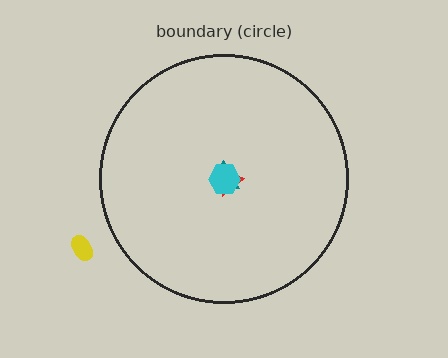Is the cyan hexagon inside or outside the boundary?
Inside.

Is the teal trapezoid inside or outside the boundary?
Inside.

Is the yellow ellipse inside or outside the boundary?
Outside.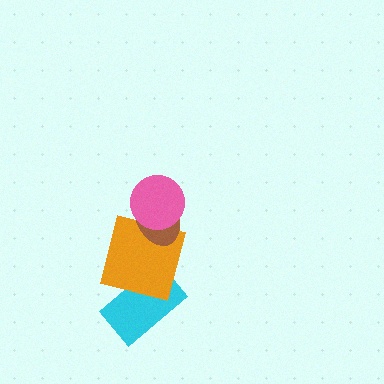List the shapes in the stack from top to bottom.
From top to bottom: the pink circle, the brown ellipse, the orange square, the cyan rectangle.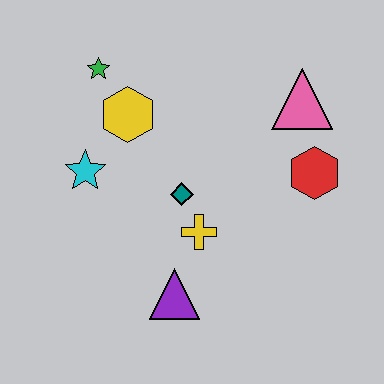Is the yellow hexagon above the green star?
No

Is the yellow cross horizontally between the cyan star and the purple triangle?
No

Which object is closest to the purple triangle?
The yellow cross is closest to the purple triangle.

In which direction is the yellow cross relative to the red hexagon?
The yellow cross is to the left of the red hexagon.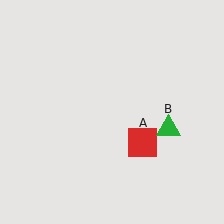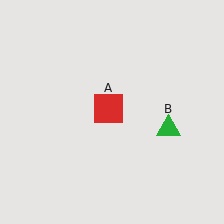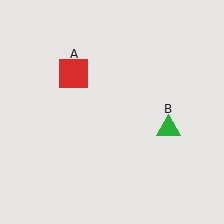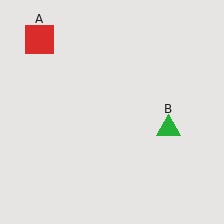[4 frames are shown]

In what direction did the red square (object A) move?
The red square (object A) moved up and to the left.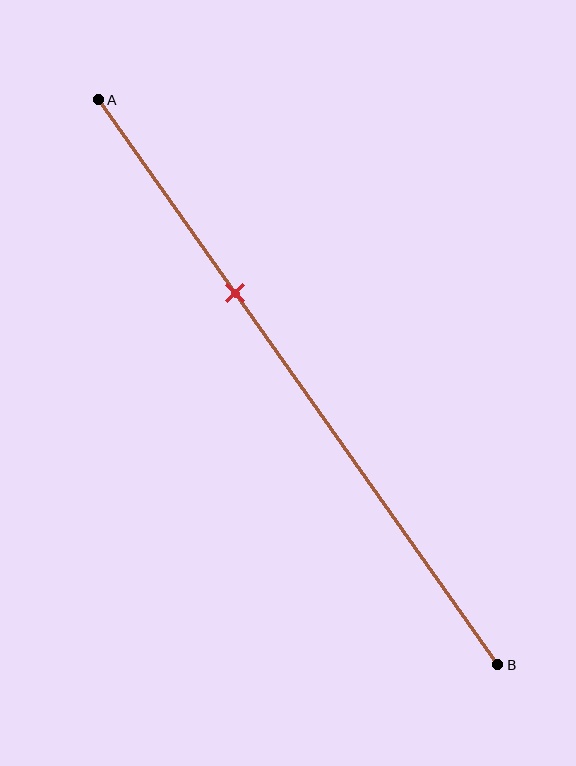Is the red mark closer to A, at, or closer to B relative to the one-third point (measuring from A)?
The red mark is approximately at the one-third point of segment AB.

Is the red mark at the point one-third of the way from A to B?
Yes, the mark is approximately at the one-third point.